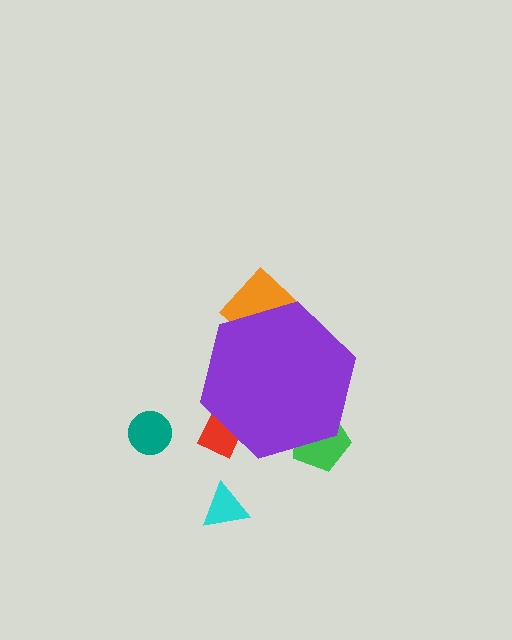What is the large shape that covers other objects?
A purple hexagon.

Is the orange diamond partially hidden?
Yes, the orange diamond is partially hidden behind the purple hexagon.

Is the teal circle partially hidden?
No, the teal circle is fully visible.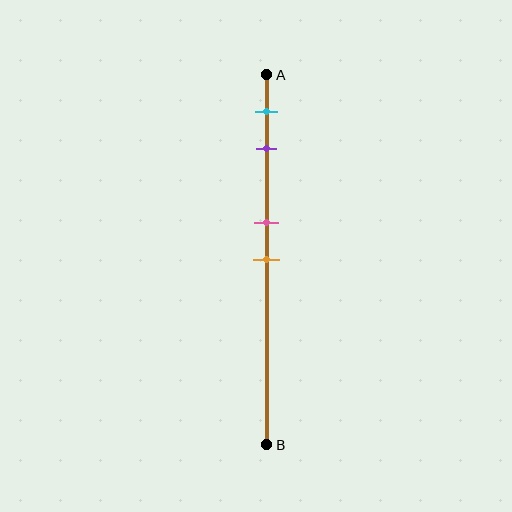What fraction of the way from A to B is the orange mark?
The orange mark is approximately 50% (0.5) of the way from A to B.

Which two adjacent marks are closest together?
The pink and orange marks are the closest adjacent pair.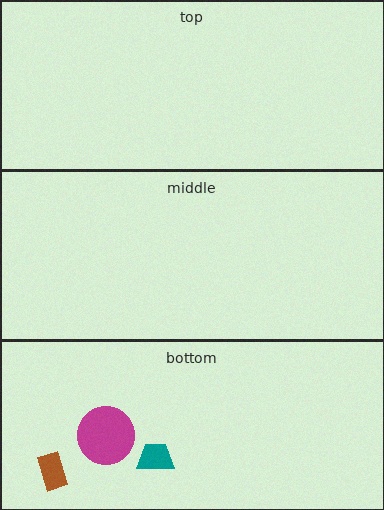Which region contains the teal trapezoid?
The bottom region.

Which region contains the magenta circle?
The bottom region.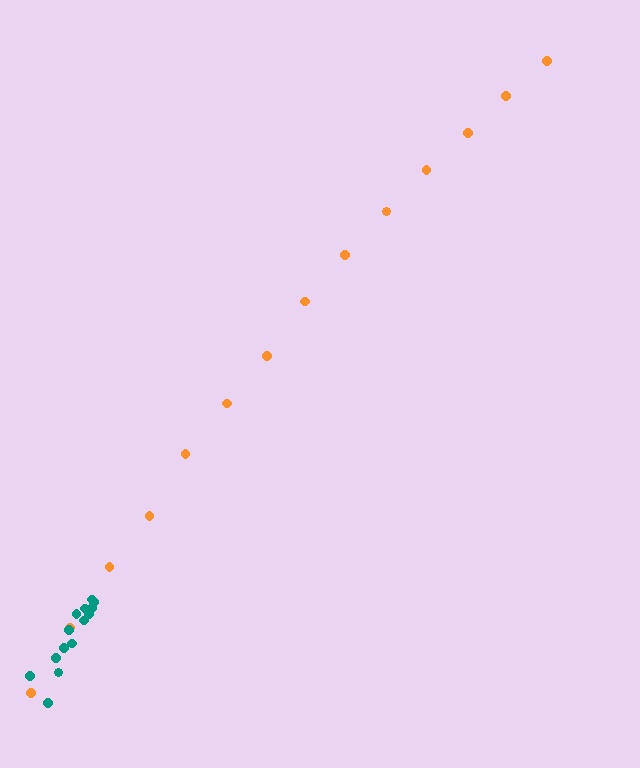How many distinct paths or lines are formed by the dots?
There are 2 distinct paths.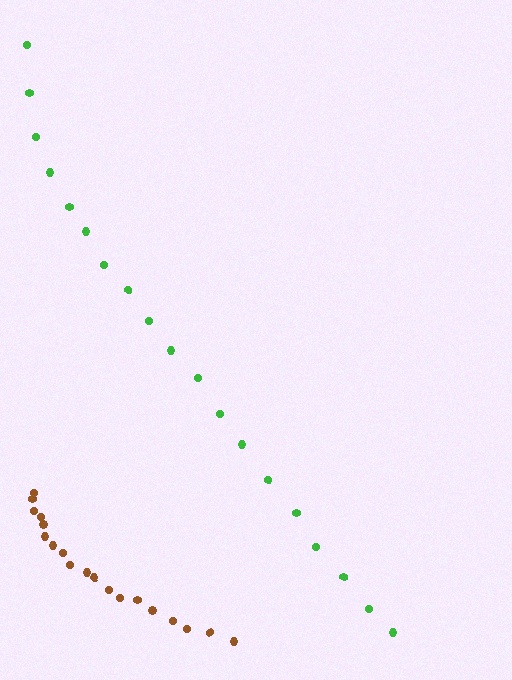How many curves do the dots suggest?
There are 2 distinct paths.